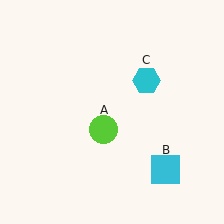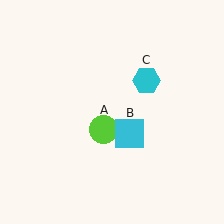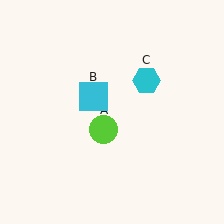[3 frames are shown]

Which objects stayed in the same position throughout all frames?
Lime circle (object A) and cyan hexagon (object C) remained stationary.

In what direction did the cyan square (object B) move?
The cyan square (object B) moved up and to the left.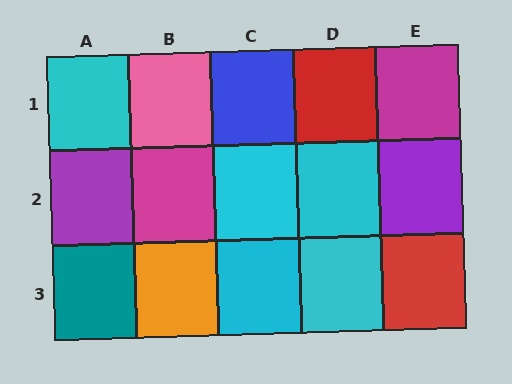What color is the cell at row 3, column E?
Red.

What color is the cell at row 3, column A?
Teal.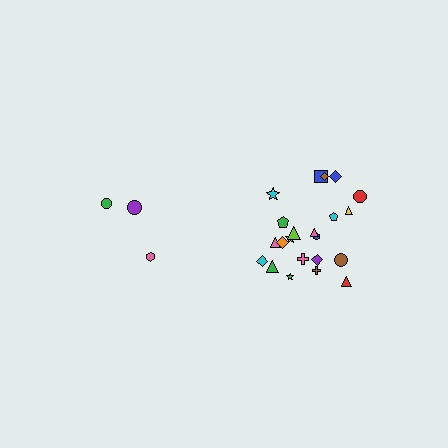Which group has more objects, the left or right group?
The right group.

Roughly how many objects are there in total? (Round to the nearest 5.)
Roughly 25 objects in total.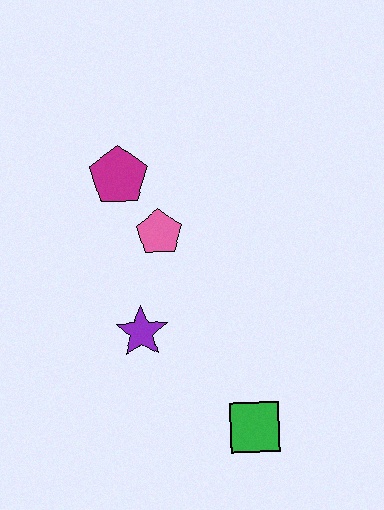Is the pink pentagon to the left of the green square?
Yes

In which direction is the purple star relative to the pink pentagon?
The purple star is below the pink pentagon.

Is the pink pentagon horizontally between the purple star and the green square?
Yes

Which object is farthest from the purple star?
The magenta pentagon is farthest from the purple star.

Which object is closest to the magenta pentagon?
The pink pentagon is closest to the magenta pentagon.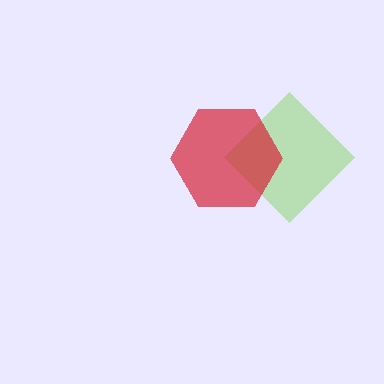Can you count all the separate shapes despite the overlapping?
Yes, there are 2 separate shapes.